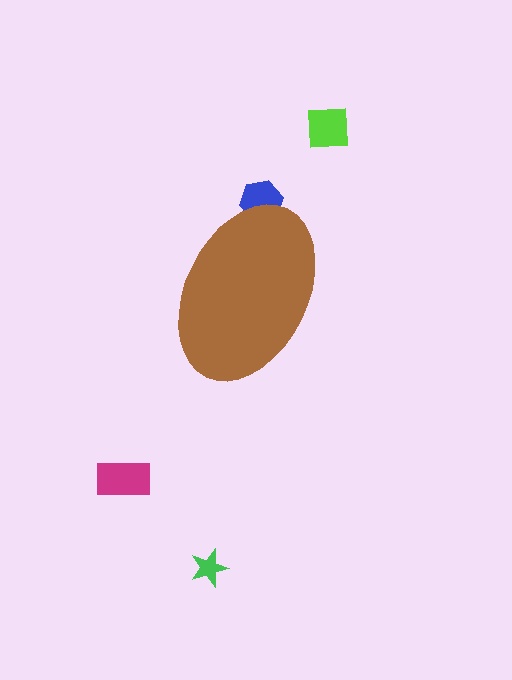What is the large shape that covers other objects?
A brown ellipse.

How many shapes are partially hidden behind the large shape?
1 shape is partially hidden.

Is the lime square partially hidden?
No, the lime square is fully visible.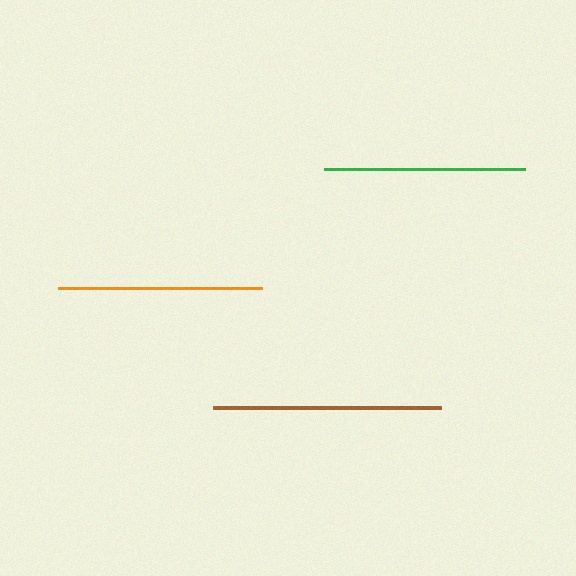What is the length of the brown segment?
The brown segment is approximately 228 pixels long.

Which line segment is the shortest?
The green line is the shortest at approximately 202 pixels.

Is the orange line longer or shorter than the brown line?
The brown line is longer than the orange line.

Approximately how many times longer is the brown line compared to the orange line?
The brown line is approximately 1.1 times the length of the orange line.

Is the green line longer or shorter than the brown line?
The brown line is longer than the green line.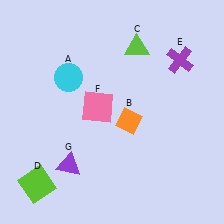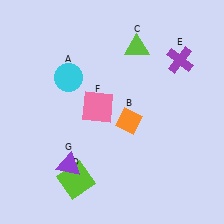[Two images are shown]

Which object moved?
The lime square (D) moved right.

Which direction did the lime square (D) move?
The lime square (D) moved right.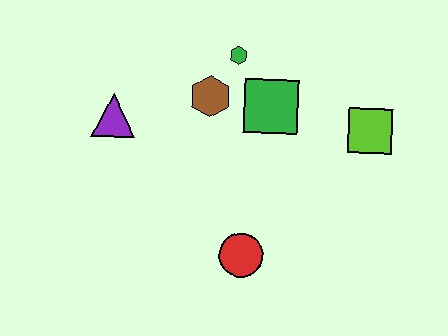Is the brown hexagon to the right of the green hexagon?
No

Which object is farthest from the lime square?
The purple triangle is farthest from the lime square.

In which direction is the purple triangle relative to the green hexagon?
The purple triangle is to the left of the green hexagon.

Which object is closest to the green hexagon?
The brown hexagon is closest to the green hexagon.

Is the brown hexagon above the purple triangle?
Yes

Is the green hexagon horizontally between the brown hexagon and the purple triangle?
No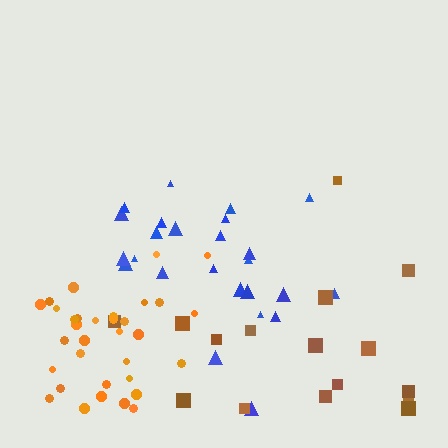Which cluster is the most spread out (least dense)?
Brown.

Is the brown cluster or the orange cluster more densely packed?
Orange.